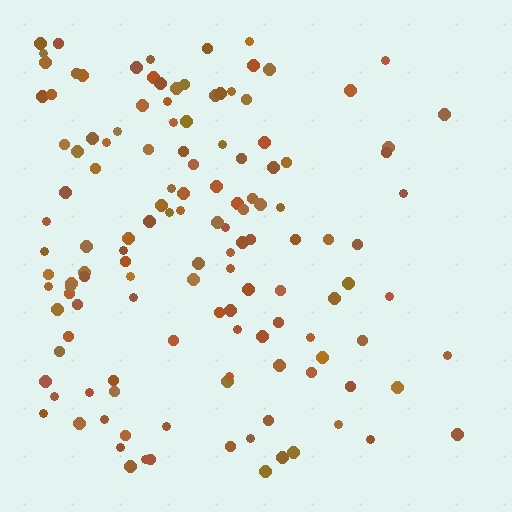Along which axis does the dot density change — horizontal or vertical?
Horizontal.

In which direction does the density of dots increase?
From right to left, with the left side densest.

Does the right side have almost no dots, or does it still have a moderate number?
Still a moderate number, just noticeably fewer than the left.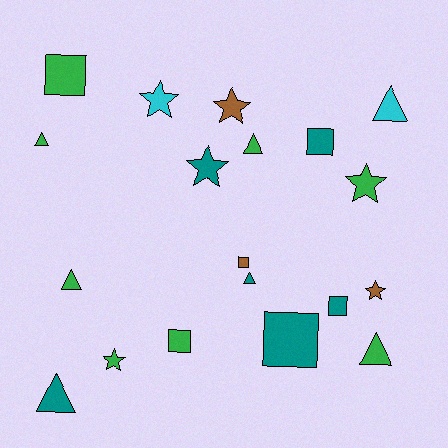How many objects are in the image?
There are 19 objects.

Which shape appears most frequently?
Triangle, with 7 objects.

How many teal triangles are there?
There are 2 teal triangles.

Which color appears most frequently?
Green, with 8 objects.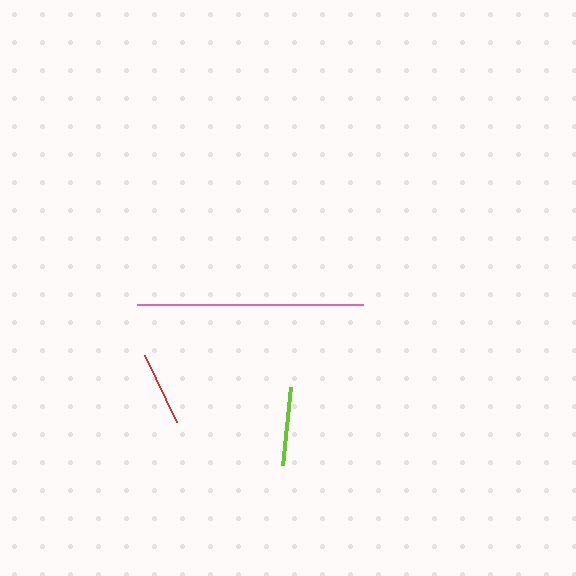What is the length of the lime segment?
The lime segment is approximately 78 pixels long.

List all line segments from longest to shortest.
From longest to shortest: pink, lime, red.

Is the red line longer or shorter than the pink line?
The pink line is longer than the red line.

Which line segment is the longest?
The pink line is the longest at approximately 226 pixels.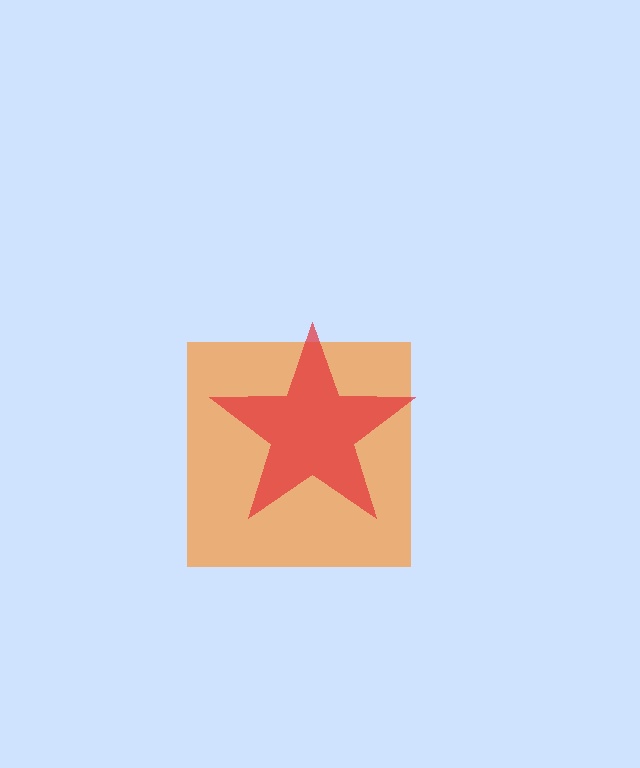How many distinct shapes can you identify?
There are 2 distinct shapes: an orange square, a red star.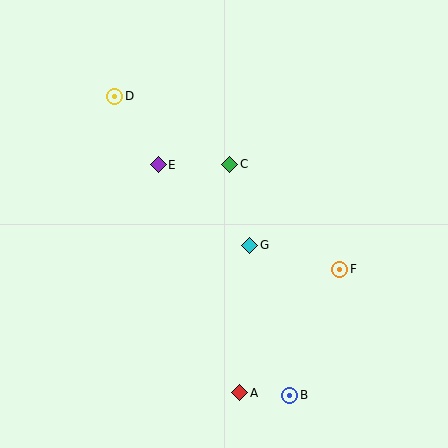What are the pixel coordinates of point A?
Point A is at (240, 393).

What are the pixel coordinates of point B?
Point B is at (290, 395).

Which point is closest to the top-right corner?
Point C is closest to the top-right corner.